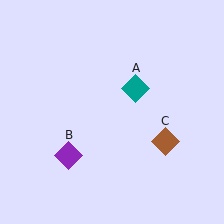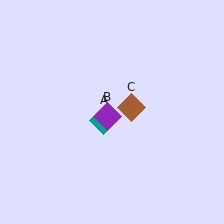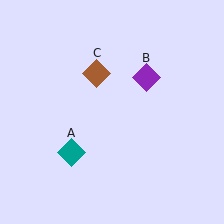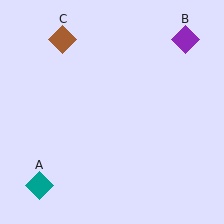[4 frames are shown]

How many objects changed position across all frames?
3 objects changed position: teal diamond (object A), purple diamond (object B), brown diamond (object C).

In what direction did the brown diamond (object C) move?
The brown diamond (object C) moved up and to the left.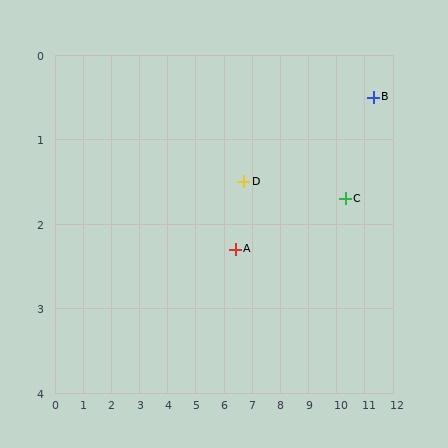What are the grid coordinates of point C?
Point C is at approximately (10.3, 1.7).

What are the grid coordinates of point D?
Point D is at approximately (6.7, 1.5).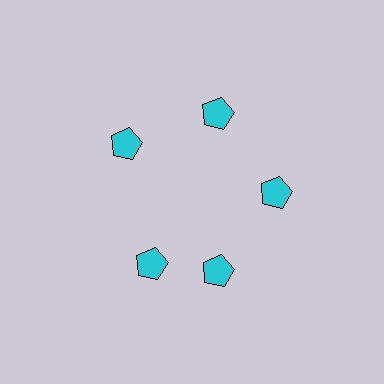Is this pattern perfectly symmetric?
No. The 5 cyan pentagons are arranged in a ring, but one element near the 8 o'clock position is rotated out of alignment along the ring, breaking the 5-fold rotational symmetry.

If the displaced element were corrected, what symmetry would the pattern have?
It would have 5-fold rotational symmetry — the pattern would map onto itself every 72 degrees.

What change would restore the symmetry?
The symmetry would be restored by rotating it back into even spacing with its neighbors so that all 5 pentagons sit at equal angles and equal distance from the center.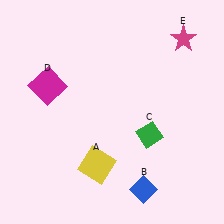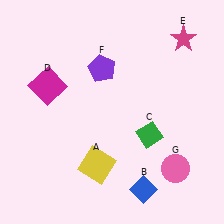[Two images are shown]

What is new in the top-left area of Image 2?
A purple pentagon (F) was added in the top-left area of Image 2.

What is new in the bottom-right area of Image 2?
A pink circle (G) was added in the bottom-right area of Image 2.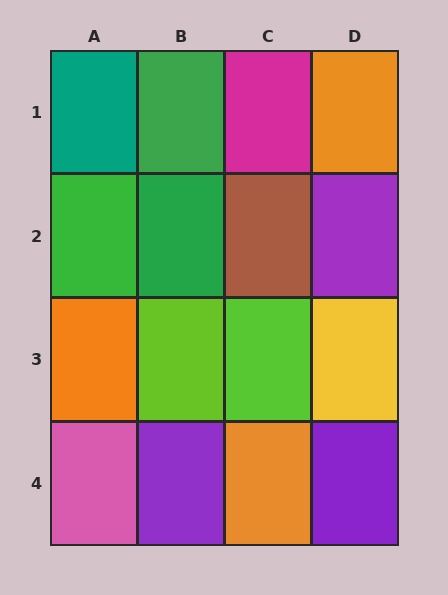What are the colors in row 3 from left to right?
Orange, lime, lime, yellow.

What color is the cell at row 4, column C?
Orange.